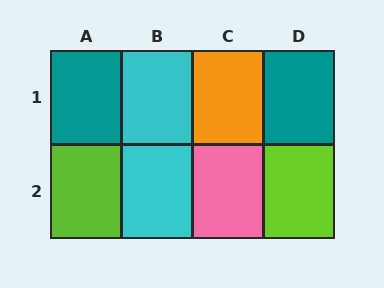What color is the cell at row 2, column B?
Cyan.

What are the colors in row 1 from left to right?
Teal, cyan, orange, teal.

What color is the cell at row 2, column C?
Pink.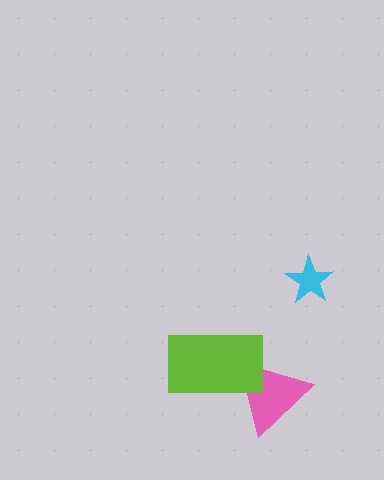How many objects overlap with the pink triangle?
1 object overlaps with the pink triangle.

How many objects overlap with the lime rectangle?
1 object overlaps with the lime rectangle.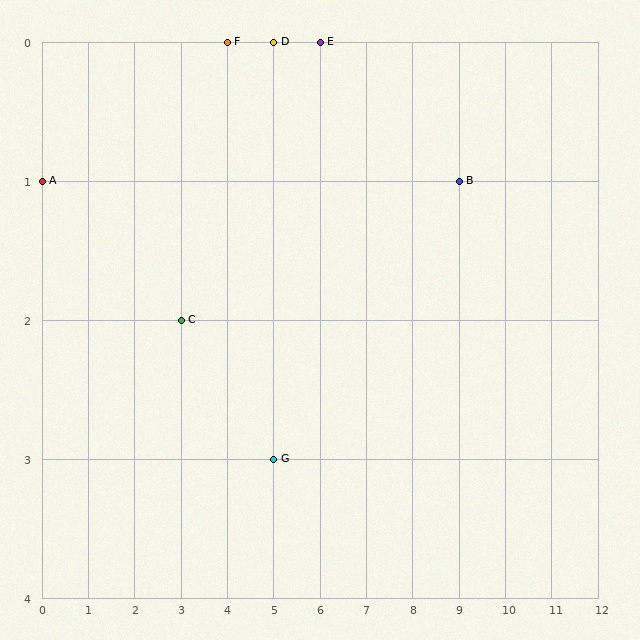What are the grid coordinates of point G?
Point G is at grid coordinates (5, 3).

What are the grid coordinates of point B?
Point B is at grid coordinates (9, 1).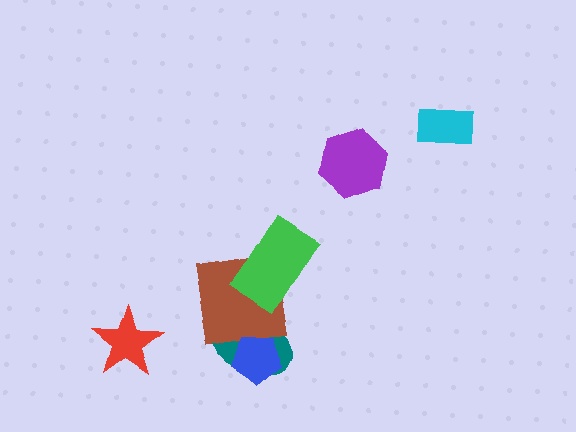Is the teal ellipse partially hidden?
Yes, it is partially covered by another shape.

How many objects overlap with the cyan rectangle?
0 objects overlap with the cyan rectangle.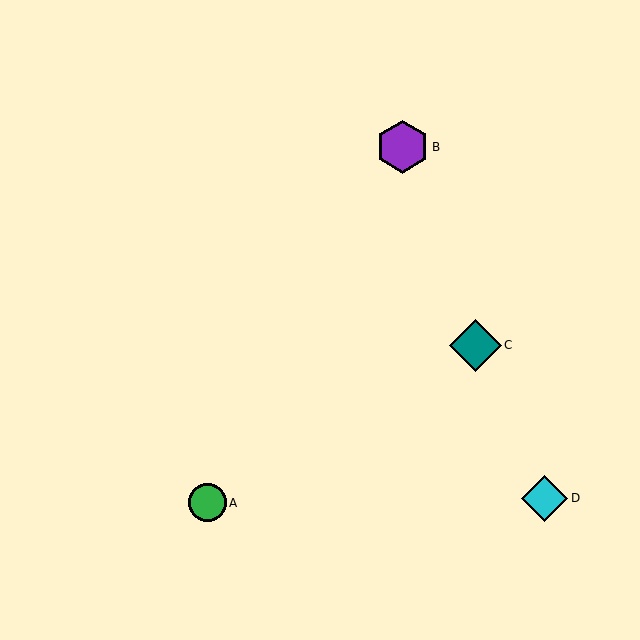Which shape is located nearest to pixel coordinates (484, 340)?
The teal diamond (labeled C) at (475, 345) is nearest to that location.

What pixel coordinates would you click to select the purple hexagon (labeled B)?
Click at (402, 147) to select the purple hexagon B.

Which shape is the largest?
The purple hexagon (labeled B) is the largest.